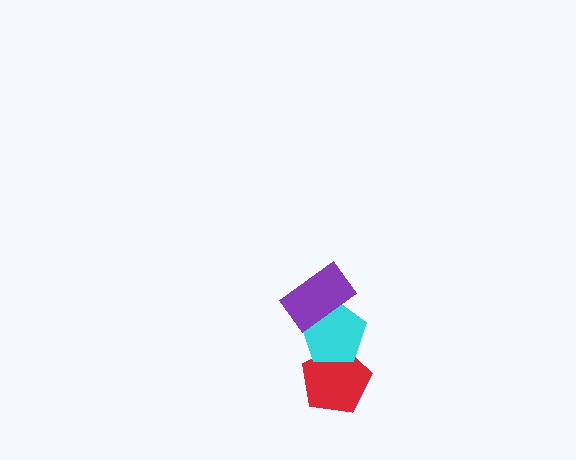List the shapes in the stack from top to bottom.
From top to bottom: the purple rectangle, the cyan pentagon, the red pentagon.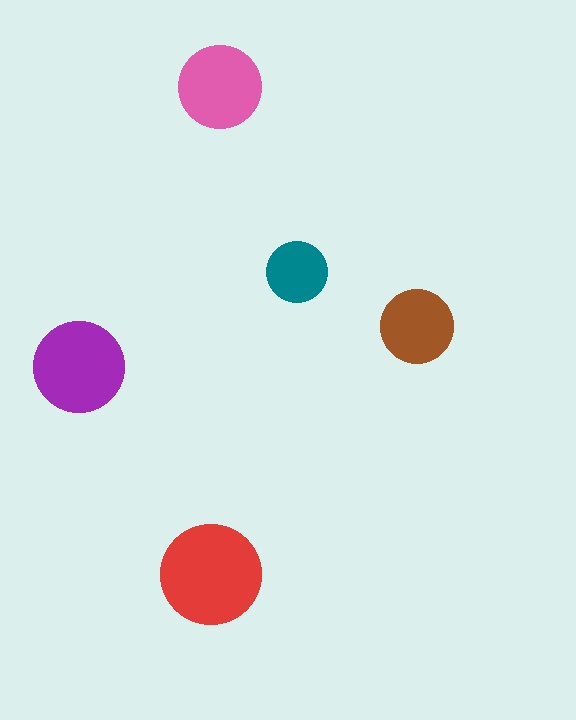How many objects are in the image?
There are 5 objects in the image.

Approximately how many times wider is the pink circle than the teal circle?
About 1.5 times wider.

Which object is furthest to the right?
The brown circle is rightmost.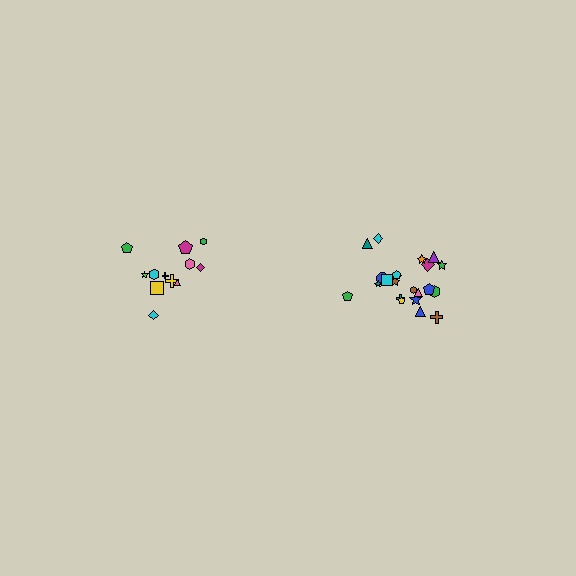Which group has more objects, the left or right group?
The right group.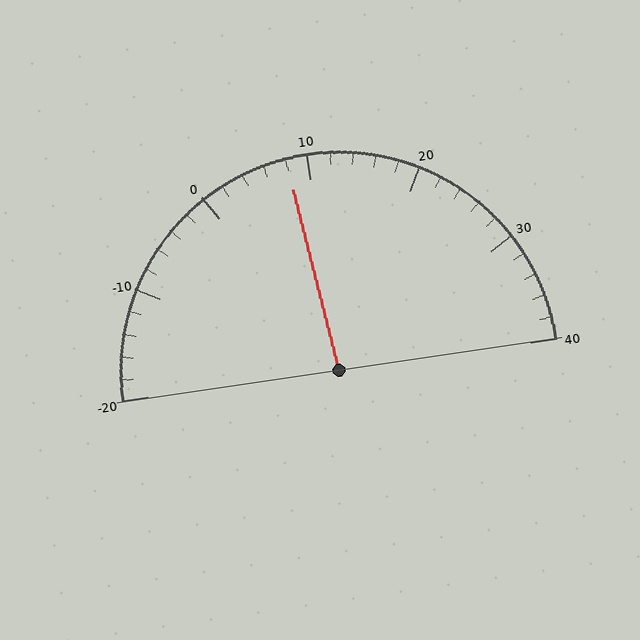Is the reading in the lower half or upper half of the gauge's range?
The reading is in the lower half of the range (-20 to 40).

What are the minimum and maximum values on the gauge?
The gauge ranges from -20 to 40.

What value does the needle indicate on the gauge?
The needle indicates approximately 8.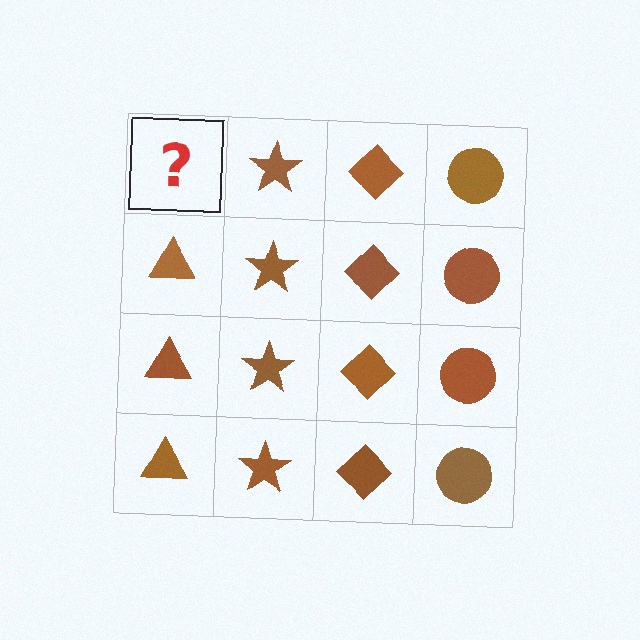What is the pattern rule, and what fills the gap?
The rule is that each column has a consistent shape. The gap should be filled with a brown triangle.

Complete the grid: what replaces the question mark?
The question mark should be replaced with a brown triangle.